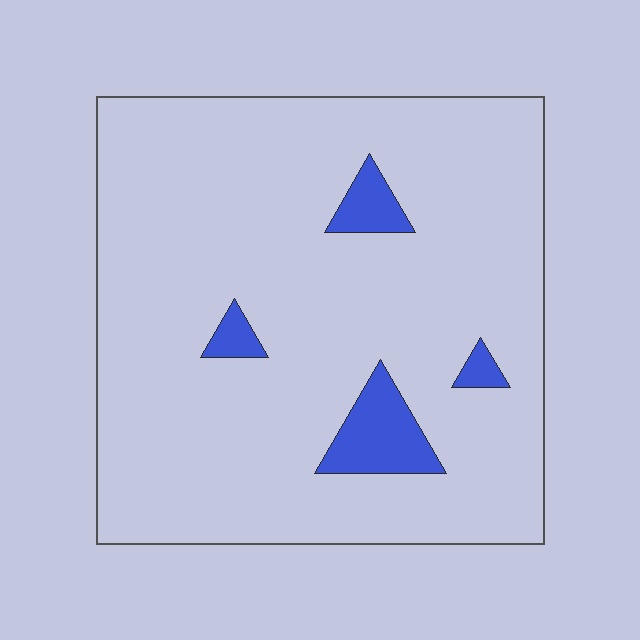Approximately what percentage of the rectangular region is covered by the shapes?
Approximately 5%.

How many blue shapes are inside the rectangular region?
4.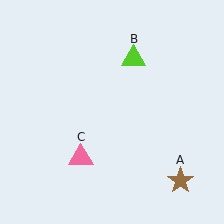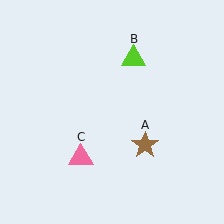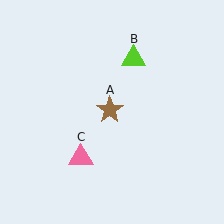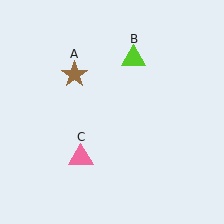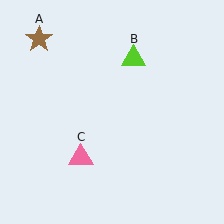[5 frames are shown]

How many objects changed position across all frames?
1 object changed position: brown star (object A).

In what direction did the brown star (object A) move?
The brown star (object A) moved up and to the left.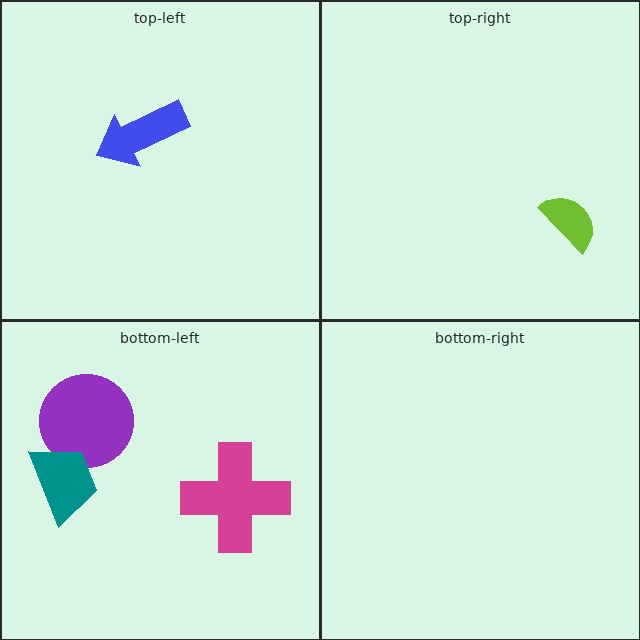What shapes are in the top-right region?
The lime semicircle.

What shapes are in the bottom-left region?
The magenta cross, the purple circle, the teal trapezoid.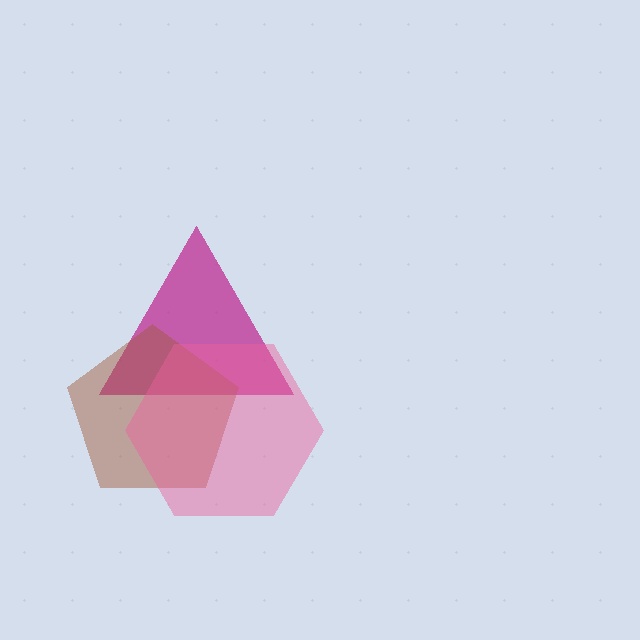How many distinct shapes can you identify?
There are 3 distinct shapes: a magenta triangle, a brown pentagon, a pink hexagon.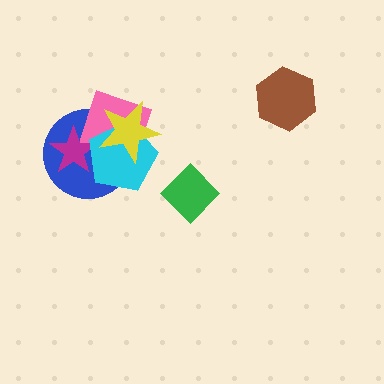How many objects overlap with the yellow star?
3 objects overlap with the yellow star.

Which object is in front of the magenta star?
The cyan pentagon is in front of the magenta star.